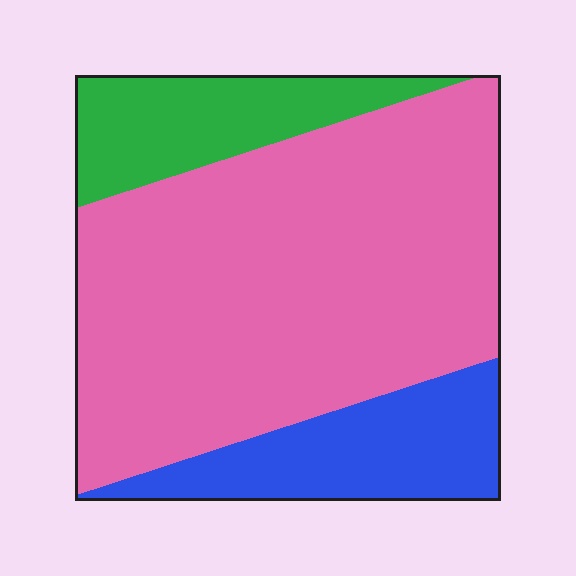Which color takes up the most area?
Pink, at roughly 65%.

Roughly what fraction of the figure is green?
Green takes up less than a quarter of the figure.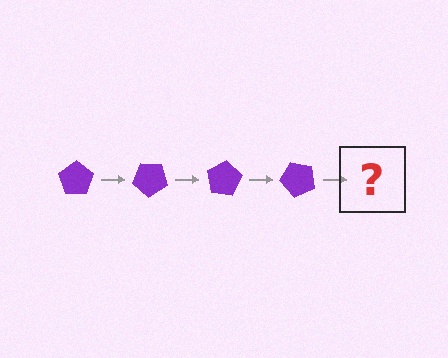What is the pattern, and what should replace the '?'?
The pattern is that the pentagon rotates 40 degrees each step. The '?' should be a purple pentagon rotated 160 degrees.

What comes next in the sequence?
The next element should be a purple pentagon rotated 160 degrees.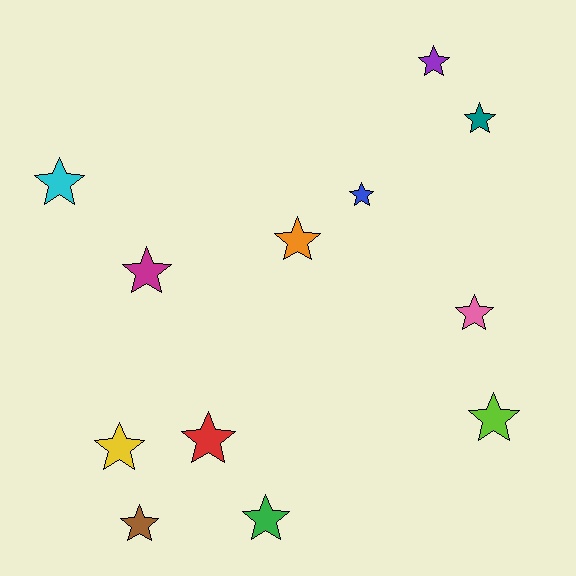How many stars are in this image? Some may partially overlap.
There are 12 stars.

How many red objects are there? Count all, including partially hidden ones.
There is 1 red object.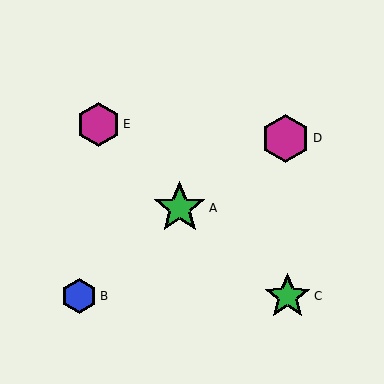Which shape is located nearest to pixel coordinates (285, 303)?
The green star (labeled C) at (287, 296) is nearest to that location.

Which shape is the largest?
The green star (labeled A) is the largest.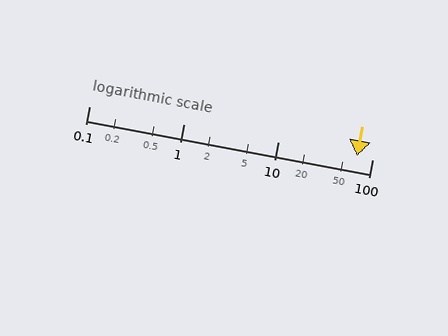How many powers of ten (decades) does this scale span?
The scale spans 3 decades, from 0.1 to 100.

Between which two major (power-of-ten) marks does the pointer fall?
The pointer is between 10 and 100.